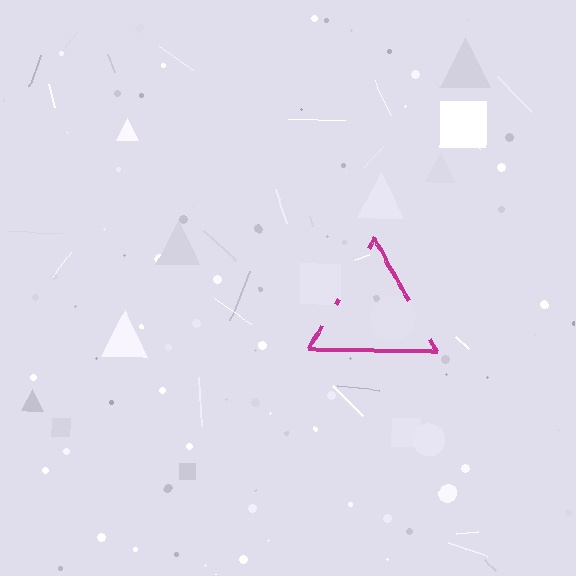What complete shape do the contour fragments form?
The contour fragments form a triangle.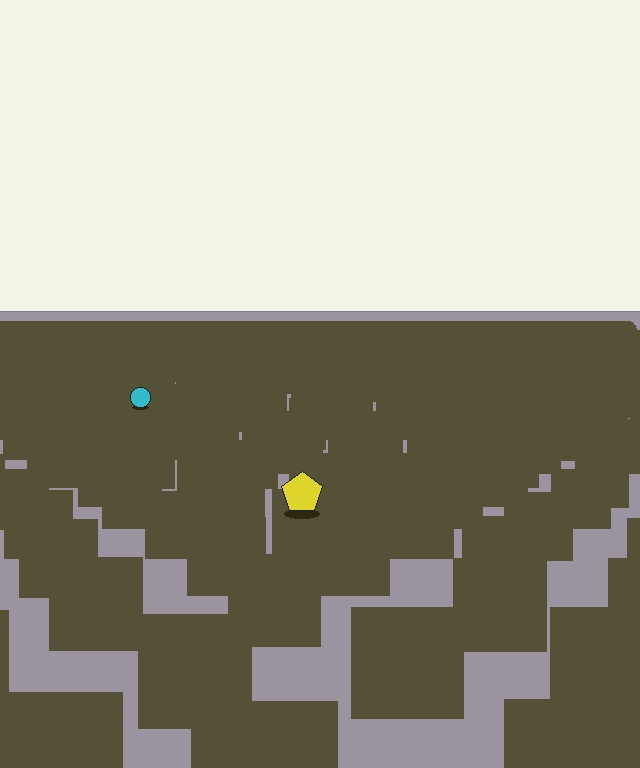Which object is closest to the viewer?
The yellow pentagon is closest. The texture marks near it are larger and more spread out.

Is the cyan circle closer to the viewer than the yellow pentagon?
No. The yellow pentagon is closer — you can tell from the texture gradient: the ground texture is coarser near it.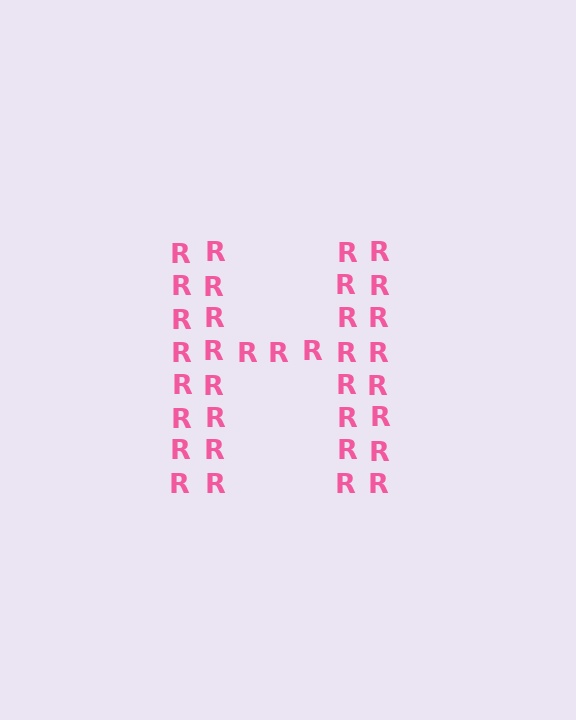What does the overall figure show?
The overall figure shows the letter H.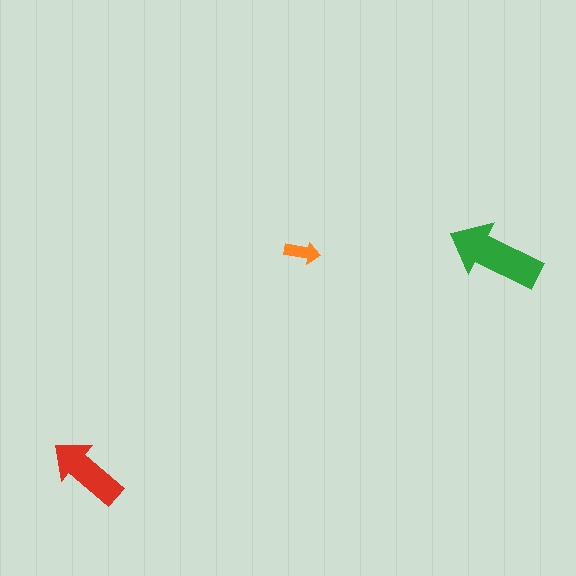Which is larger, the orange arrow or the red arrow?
The red one.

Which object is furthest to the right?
The green arrow is rightmost.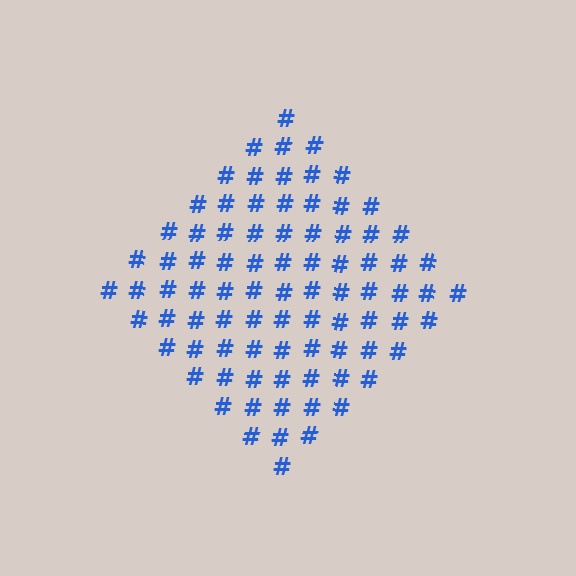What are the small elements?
The small elements are hash symbols.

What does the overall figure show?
The overall figure shows a diamond.